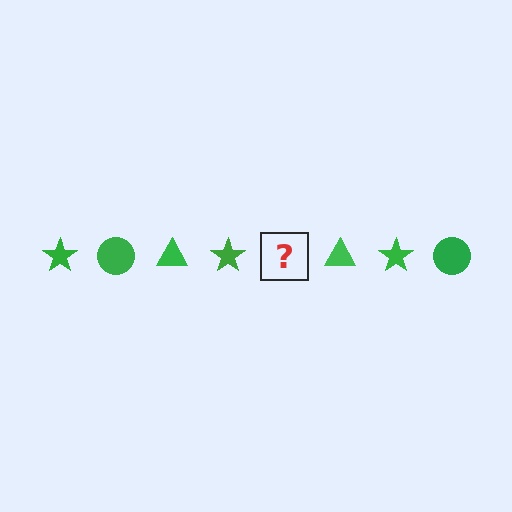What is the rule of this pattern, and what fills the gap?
The rule is that the pattern cycles through star, circle, triangle shapes in green. The gap should be filled with a green circle.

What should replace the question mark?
The question mark should be replaced with a green circle.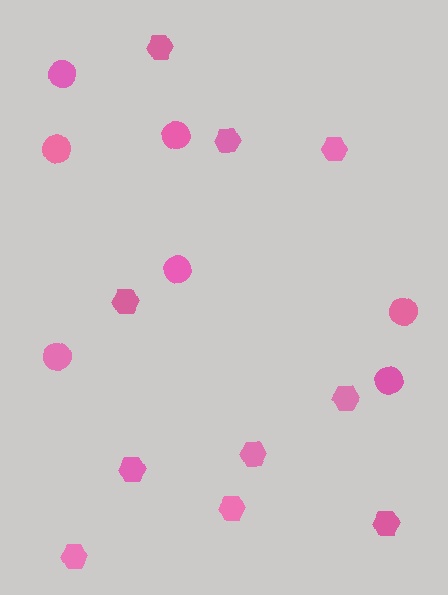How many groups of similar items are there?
There are 2 groups: one group of circles (7) and one group of hexagons (10).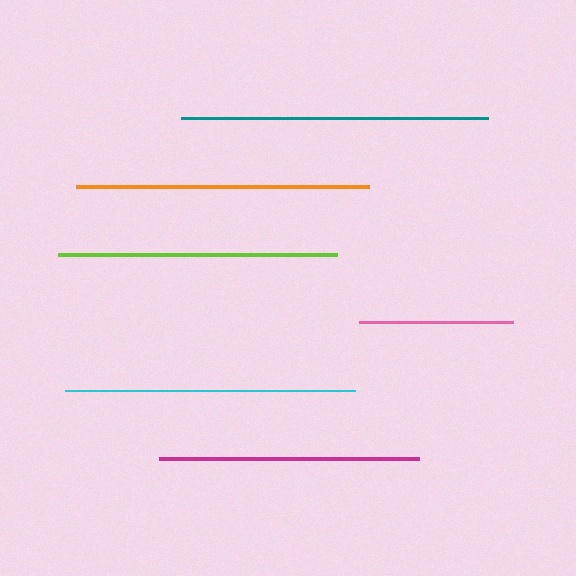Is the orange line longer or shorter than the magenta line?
The orange line is longer than the magenta line.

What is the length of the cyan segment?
The cyan segment is approximately 291 pixels long.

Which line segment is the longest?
The teal line is the longest at approximately 307 pixels.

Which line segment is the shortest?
The pink line is the shortest at approximately 154 pixels.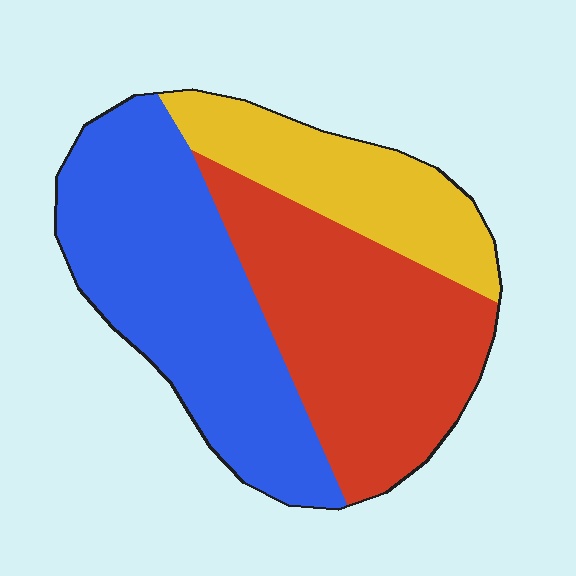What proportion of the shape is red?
Red takes up between a third and a half of the shape.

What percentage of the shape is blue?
Blue takes up about two fifths (2/5) of the shape.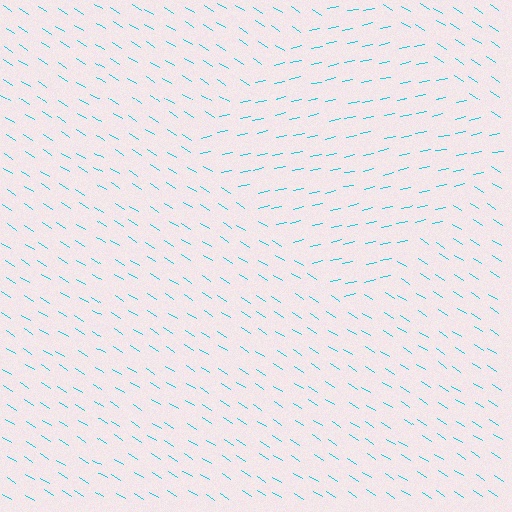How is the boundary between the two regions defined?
The boundary is defined purely by a change in line orientation (approximately 45 degrees difference). All lines are the same color and thickness.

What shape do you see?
I see a diamond.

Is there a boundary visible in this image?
Yes, there is a texture boundary formed by a change in line orientation.